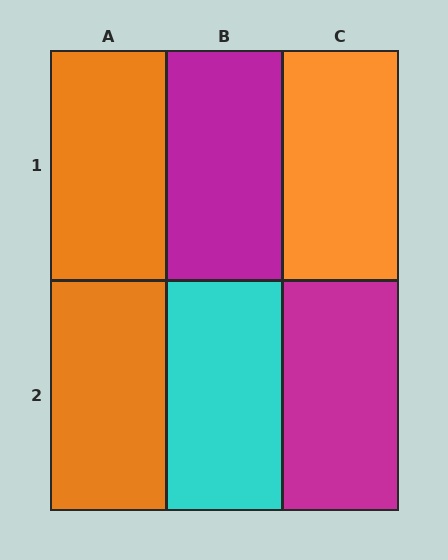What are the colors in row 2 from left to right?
Orange, cyan, magenta.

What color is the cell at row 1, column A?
Orange.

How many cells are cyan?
1 cell is cyan.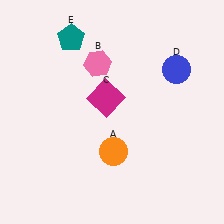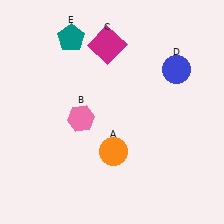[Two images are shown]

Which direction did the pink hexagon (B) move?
The pink hexagon (B) moved down.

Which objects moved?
The objects that moved are: the pink hexagon (B), the magenta square (C).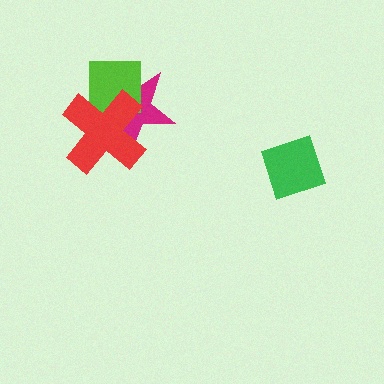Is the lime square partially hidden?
Yes, it is partially covered by another shape.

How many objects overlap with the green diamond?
0 objects overlap with the green diamond.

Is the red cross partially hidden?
No, no other shape covers it.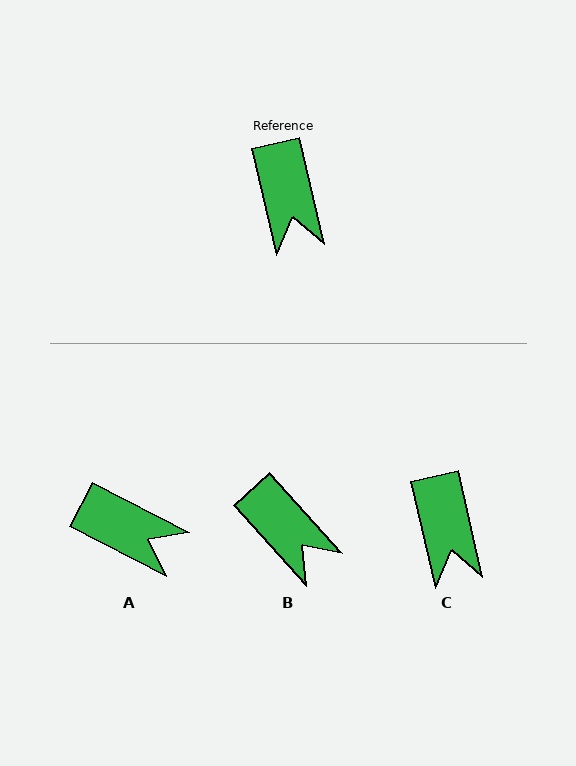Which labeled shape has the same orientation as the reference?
C.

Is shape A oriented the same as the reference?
No, it is off by about 50 degrees.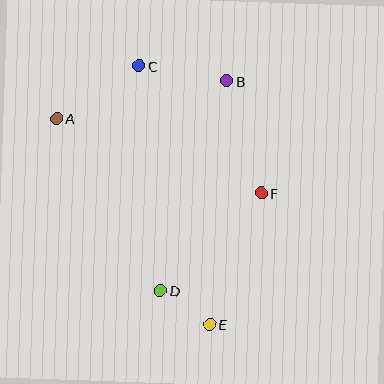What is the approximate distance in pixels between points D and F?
The distance between D and F is approximately 140 pixels.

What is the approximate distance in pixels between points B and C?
The distance between B and C is approximately 89 pixels.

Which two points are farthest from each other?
Points C and E are farthest from each other.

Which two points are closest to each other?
Points D and E are closest to each other.